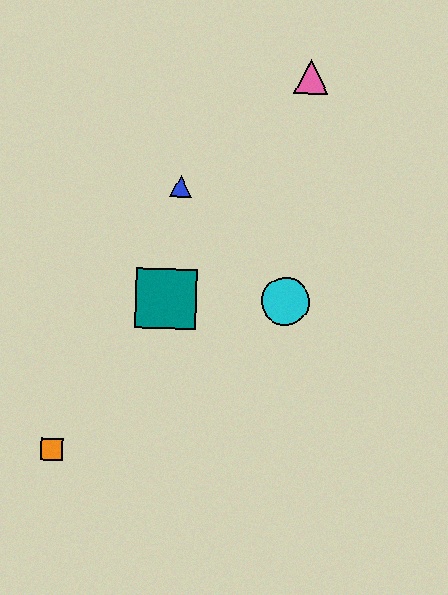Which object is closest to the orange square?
The teal square is closest to the orange square.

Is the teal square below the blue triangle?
Yes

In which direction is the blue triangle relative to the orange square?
The blue triangle is above the orange square.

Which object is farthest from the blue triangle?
The orange square is farthest from the blue triangle.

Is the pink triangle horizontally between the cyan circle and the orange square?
No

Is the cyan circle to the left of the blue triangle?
No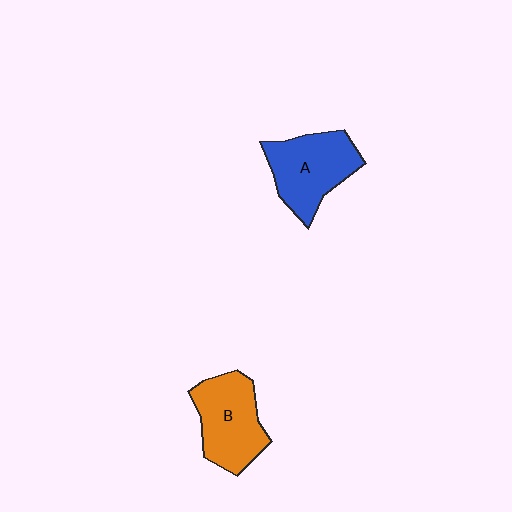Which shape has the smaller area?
Shape B (orange).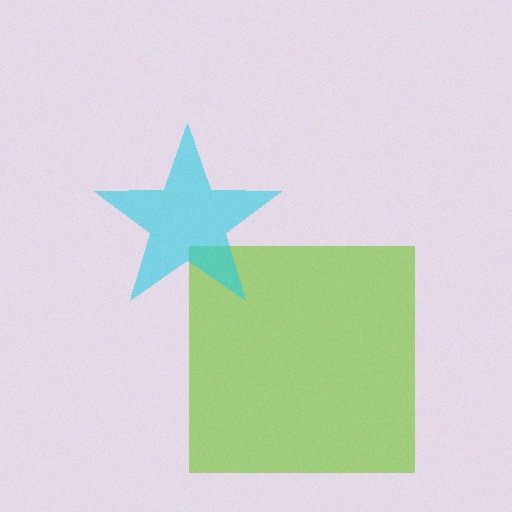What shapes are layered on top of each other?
The layered shapes are: a lime square, a cyan star.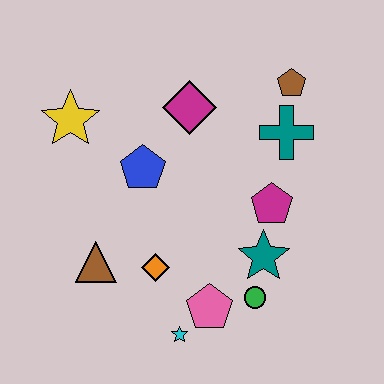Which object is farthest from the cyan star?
The brown pentagon is farthest from the cyan star.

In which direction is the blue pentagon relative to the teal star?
The blue pentagon is to the left of the teal star.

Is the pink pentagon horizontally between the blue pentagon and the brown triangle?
No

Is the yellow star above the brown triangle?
Yes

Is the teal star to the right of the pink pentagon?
Yes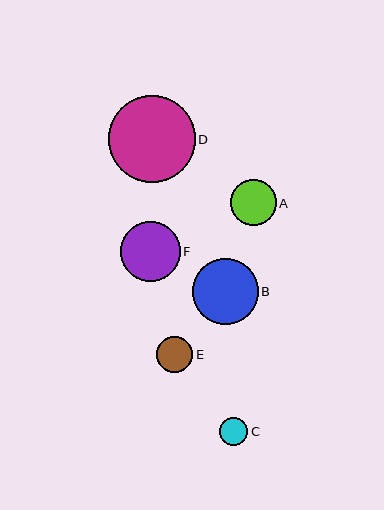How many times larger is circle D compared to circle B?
Circle D is approximately 1.3 times the size of circle B.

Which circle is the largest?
Circle D is the largest with a size of approximately 87 pixels.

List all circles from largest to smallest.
From largest to smallest: D, B, F, A, E, C.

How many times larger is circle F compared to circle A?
Circle F is approximately 1.3 times the size of circle A.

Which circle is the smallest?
Circle C is the smallest with a size of approximately 28 pixels.